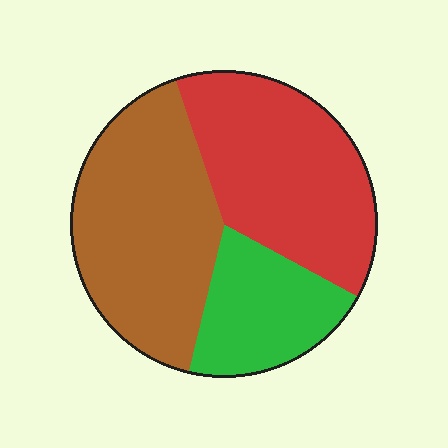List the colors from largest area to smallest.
From largest to smallest: brown, red, green.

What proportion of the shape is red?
Red takes up about three eighths (3/8) of the shape.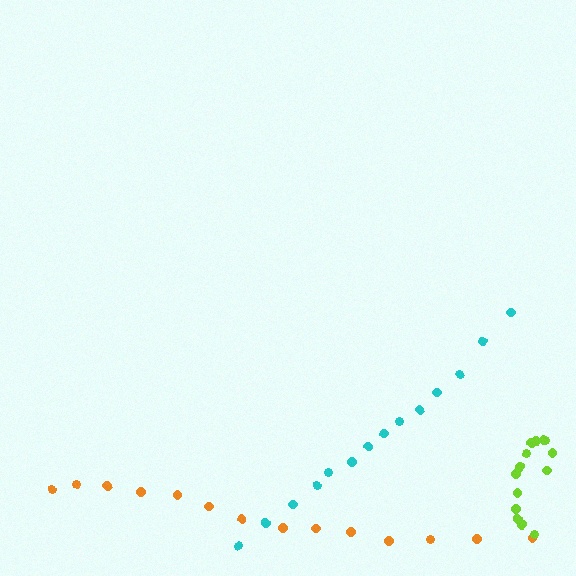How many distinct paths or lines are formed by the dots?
There are 3 distinct paths.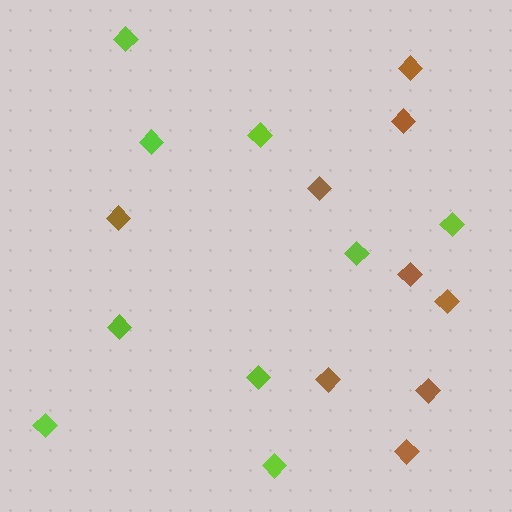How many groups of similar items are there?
There are 2 groups: one group of brown diamonds (9) and one group of lime diamonds (9).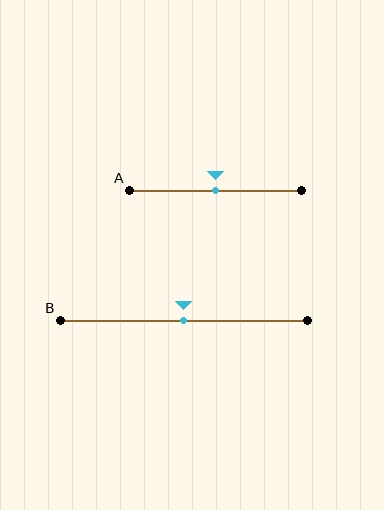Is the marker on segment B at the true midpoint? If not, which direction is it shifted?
Yes, the marker on segment B is at the true midpoint.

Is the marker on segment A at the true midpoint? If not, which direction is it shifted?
Yes, the marker on segment A is at the true midpoint.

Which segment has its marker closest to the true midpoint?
Segment A has its marker closest to the true midpoint.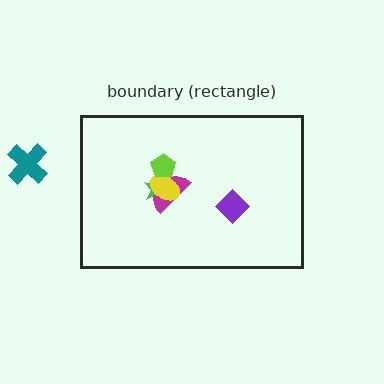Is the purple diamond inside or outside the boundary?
Inside.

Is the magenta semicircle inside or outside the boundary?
Inside.